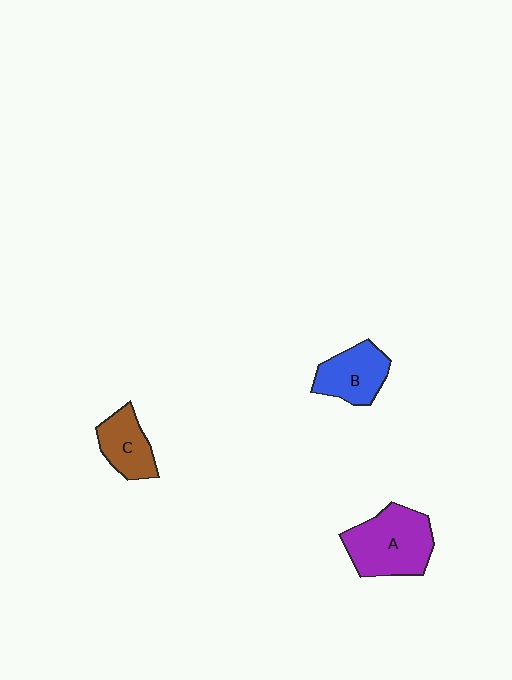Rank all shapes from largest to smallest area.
From largest to smallest: A (purple), B (blue), C (brown).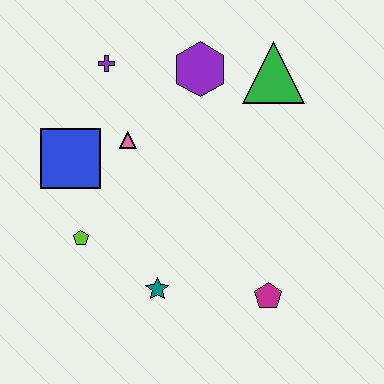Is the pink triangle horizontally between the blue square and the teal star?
Yes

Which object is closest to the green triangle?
The purple hexagon is closest to the green triangle.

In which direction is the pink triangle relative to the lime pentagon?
The pink triangle is above the lime pentagon.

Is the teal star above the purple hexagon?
No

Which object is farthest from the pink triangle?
The magenta pentagon is farthest from the pink triangle.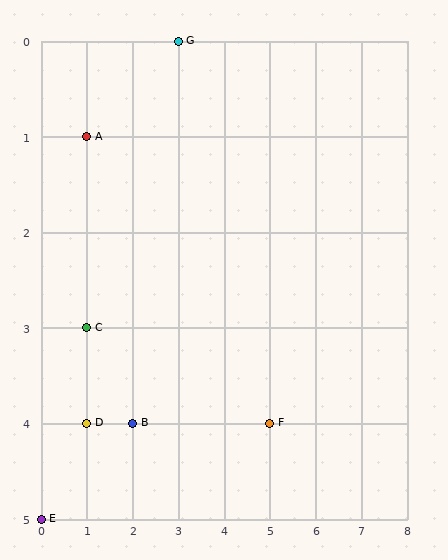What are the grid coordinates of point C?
Point C is at grid coordinates (1, 3).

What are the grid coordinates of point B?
Point B is at grid coordinates (2, 4).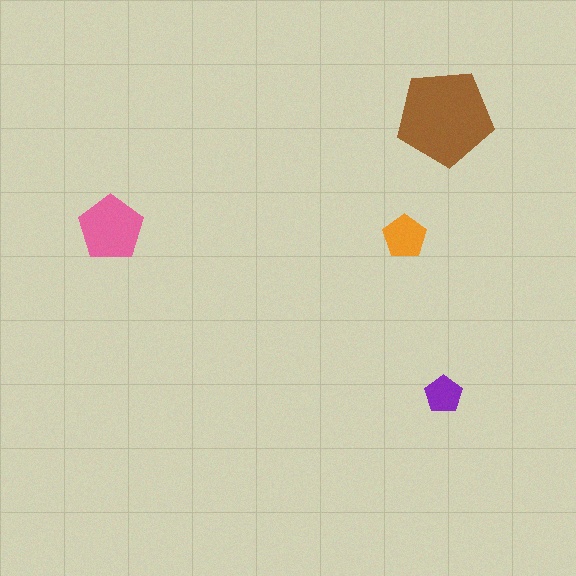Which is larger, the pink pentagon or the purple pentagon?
The pink one.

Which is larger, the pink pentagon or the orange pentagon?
The pink one.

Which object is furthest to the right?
The brown pentagon is rightmost.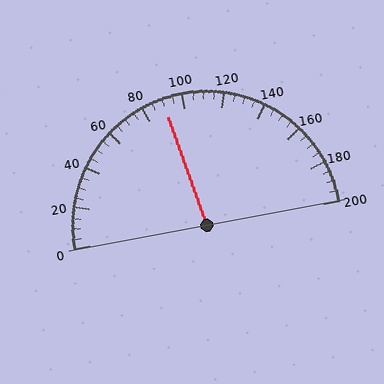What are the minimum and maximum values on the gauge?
The gauge ranges from 0 to 200.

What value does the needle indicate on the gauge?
The needle indicates approximately 90.